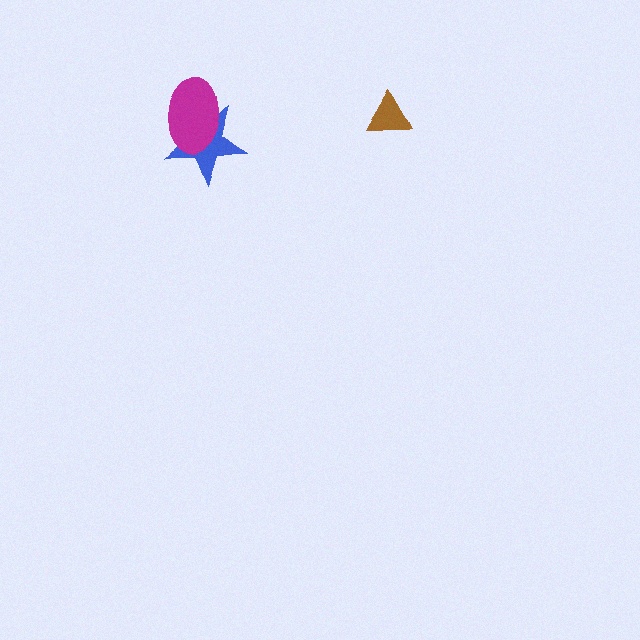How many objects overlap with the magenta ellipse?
1 object overlaps with the magenta ellipse.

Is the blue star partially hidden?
Yes, it is partially covered by another shape.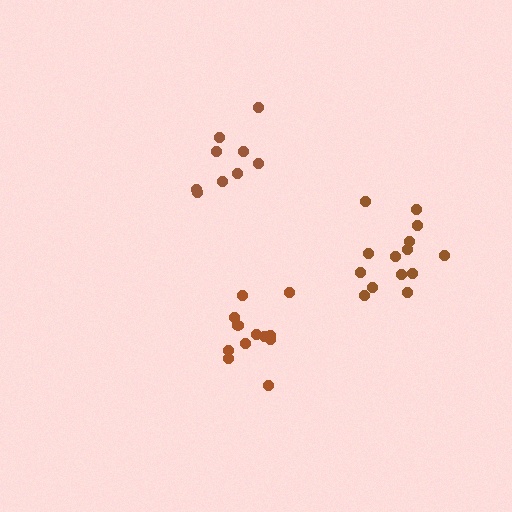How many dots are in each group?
Group 1: 12 dots, Group 2: 9 dots, Group 3: 14 dots (35 total).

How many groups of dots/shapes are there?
There are 3 groups.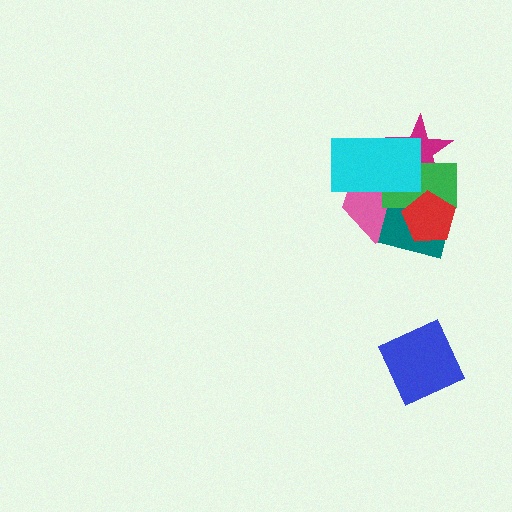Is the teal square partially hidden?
Yes, it is partially covered by another shape.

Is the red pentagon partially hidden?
No, no other shape covers it.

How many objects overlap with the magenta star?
4 objects overlap with the magenta star.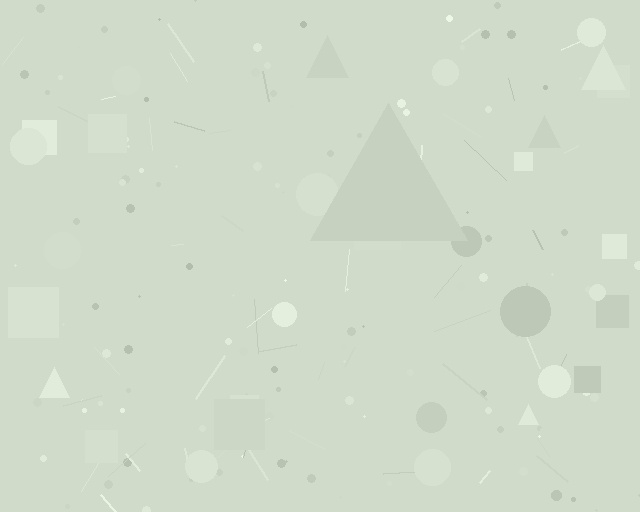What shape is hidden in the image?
A triangle is hidden in the image.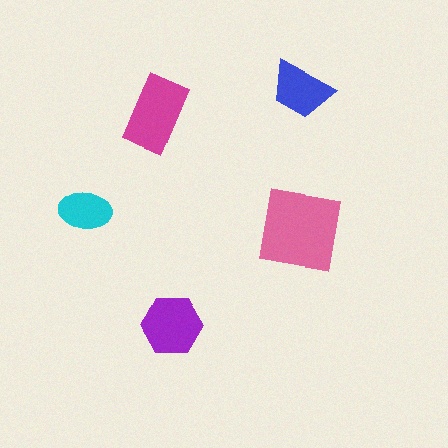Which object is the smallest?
The cyan ellipse.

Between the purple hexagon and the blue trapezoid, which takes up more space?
The purple hexagon.